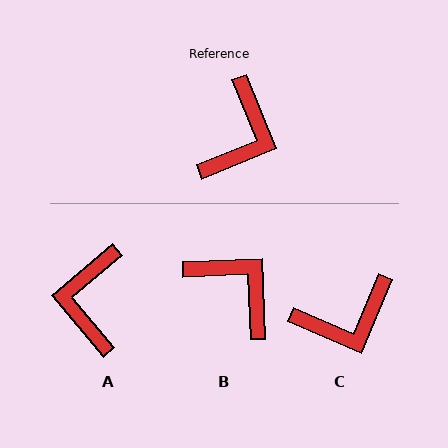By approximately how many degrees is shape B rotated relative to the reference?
Approximately 70 degrees counter-clockwise.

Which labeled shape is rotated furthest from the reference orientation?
A, about 162 degrees away.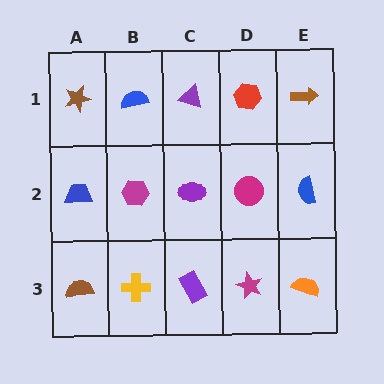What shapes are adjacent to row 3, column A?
A blue trapezoid (row 2, column A), a yellow cross (row 3, column B).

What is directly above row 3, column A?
A blue trapezoid.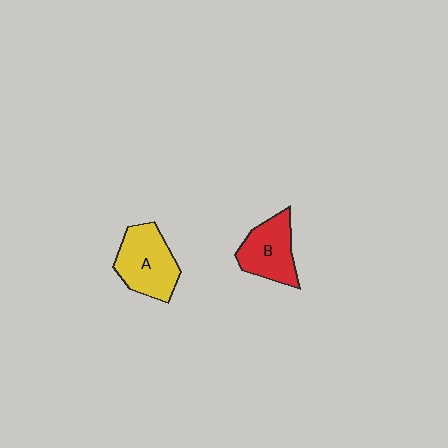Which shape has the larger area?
Shape A (yellow).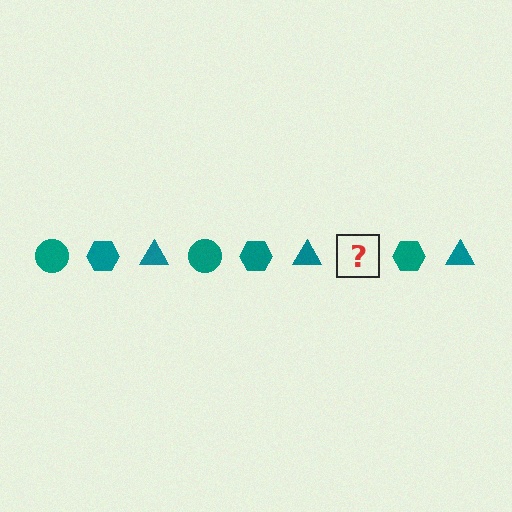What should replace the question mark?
The question mark should be replaced with a teal circle.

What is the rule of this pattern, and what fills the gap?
The rule is that the pattern cycles through circle, hexagon, triangle shapes in teal. The gap should be filled with a teal circle.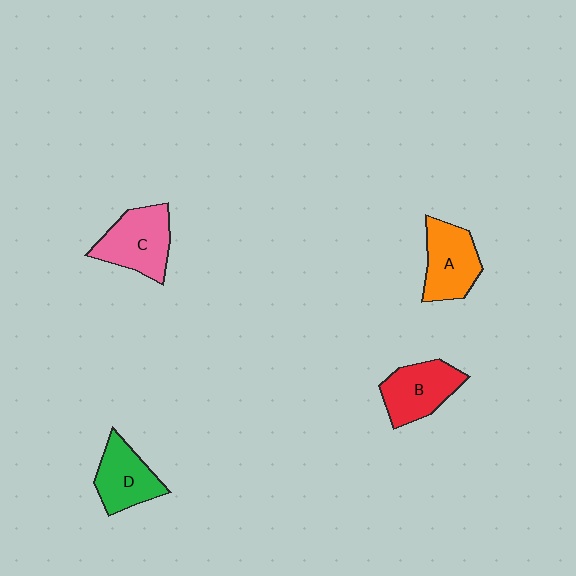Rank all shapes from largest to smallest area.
From largest to smallest: C (pink), A (orange), B (red), D (green).